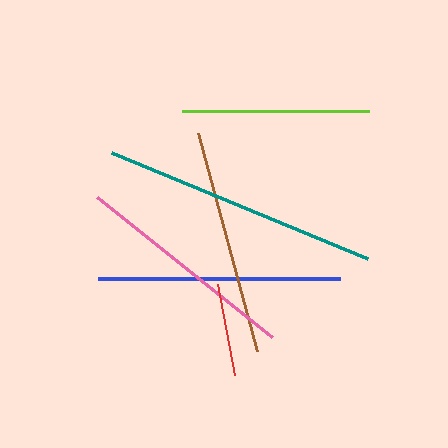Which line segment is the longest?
The teal line is the longest at approximately 277 pixels.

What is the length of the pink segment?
The pink segment is approximately 224 pixels long.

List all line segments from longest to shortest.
From longest to shortest: teal, blue, brown, pink, lime, red.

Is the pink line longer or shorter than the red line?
The pink line is longer than the red line.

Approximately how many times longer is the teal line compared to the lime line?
The teal line is approximately 1.5 times the length of the lime line.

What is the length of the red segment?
The red segment is approximately 93 pixels long.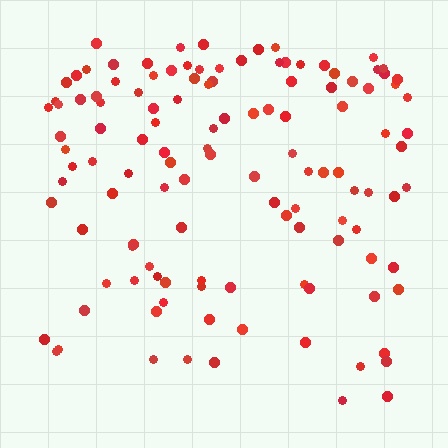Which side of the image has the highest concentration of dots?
The top.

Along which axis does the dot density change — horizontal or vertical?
Vertical.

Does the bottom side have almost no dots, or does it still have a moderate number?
Still a moderate number, just noticeably fewer than the top.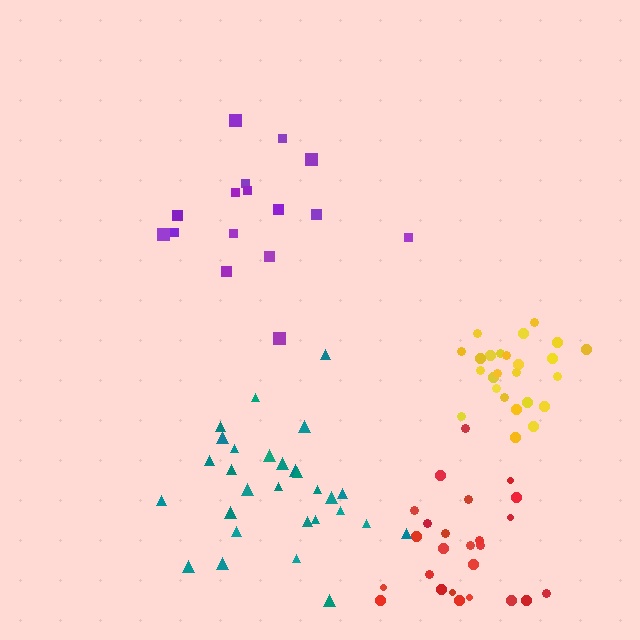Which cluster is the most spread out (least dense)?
Purple.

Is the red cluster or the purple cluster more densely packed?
Red.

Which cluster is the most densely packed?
Yellow.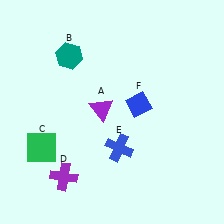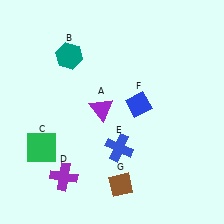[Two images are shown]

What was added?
A brown diamond (G) was added in Image 2.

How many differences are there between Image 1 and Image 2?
There is 1 difference between the two images.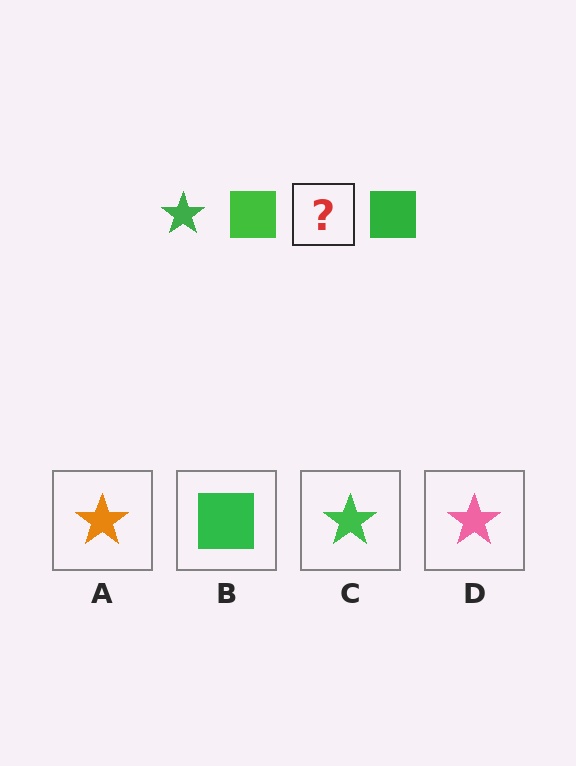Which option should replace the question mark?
Option C.